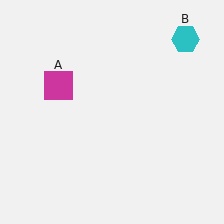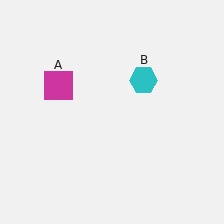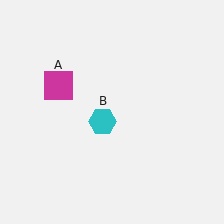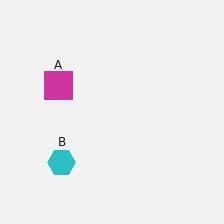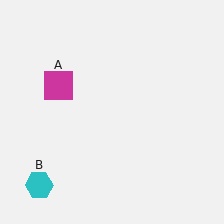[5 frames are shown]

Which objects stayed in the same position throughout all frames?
Magenta square (object A) remained stationary.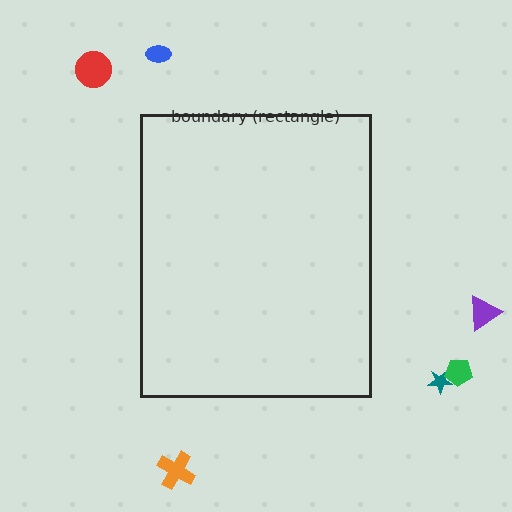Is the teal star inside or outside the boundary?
Outside.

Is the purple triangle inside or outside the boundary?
Outside.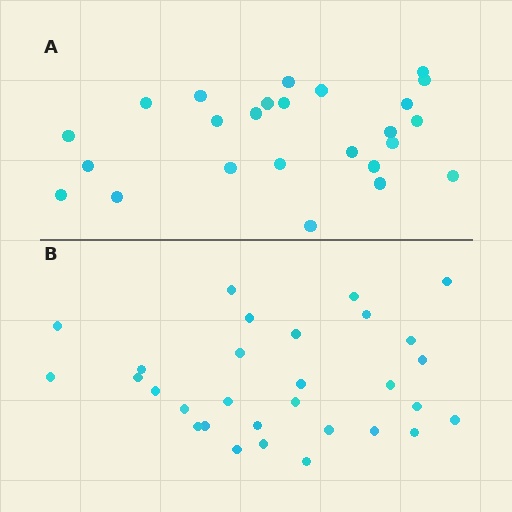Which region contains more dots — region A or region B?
Region B (the bottom region) has more dots.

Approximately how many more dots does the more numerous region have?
Region B has about 5 more dots than region A.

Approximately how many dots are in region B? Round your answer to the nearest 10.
About 30 dots.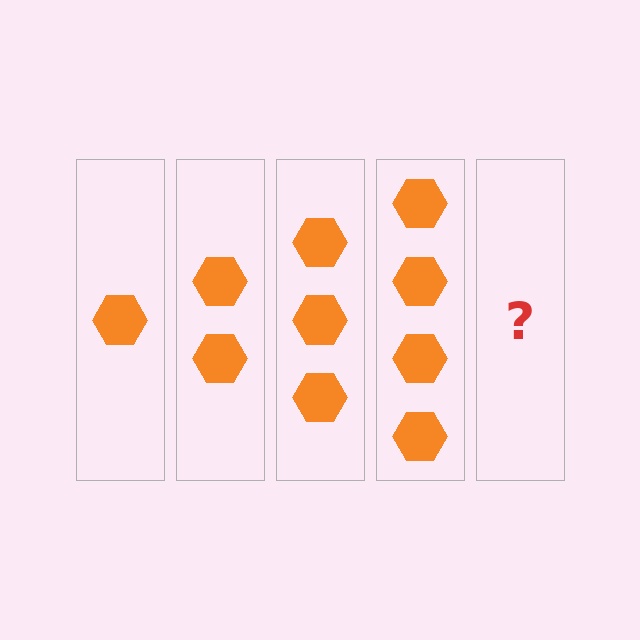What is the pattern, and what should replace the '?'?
The pattern is that each step adds one more hexagon. The '?' should be 5 hexagons.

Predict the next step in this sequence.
The next step is 5 hexagons.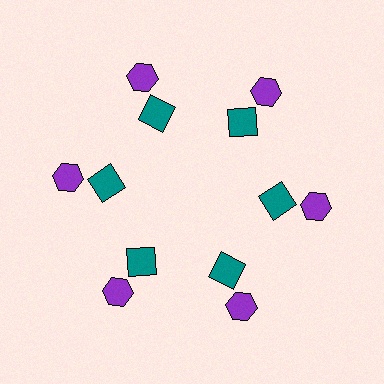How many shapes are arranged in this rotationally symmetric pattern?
There are 12 shapes, arranged in 6 groups of 2.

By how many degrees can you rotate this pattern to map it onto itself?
The pattern maps onto itself every 60 degrees of rotation.